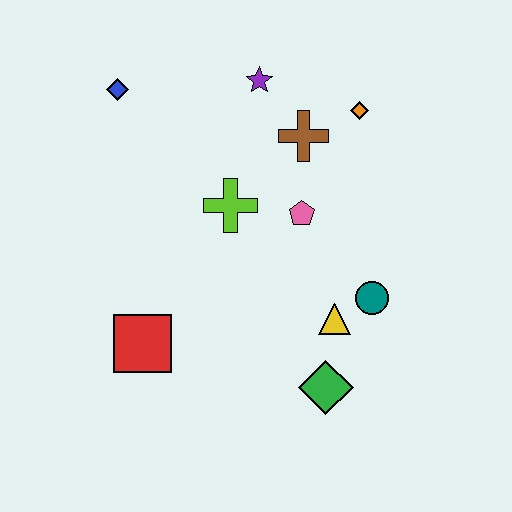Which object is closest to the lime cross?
The pink pentagon is closest to the lime cross.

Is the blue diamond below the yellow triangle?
No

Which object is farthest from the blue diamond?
The green diamond is farthest from the blue diamond.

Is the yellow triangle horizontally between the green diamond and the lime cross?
No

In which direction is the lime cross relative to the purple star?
The lime cross is below the purple star.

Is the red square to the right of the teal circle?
No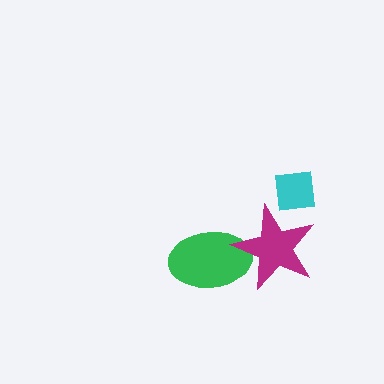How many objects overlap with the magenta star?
2 objects overlap with the magenta star.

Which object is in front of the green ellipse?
The magenta star is in front of the green ellipse.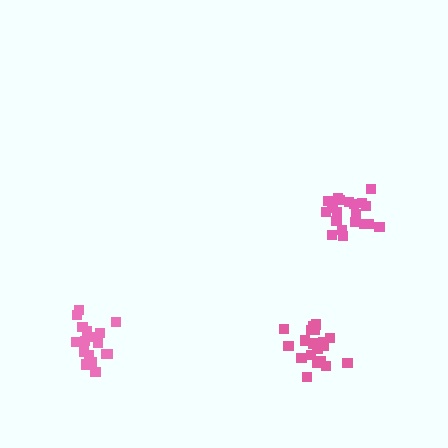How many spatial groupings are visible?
There are 3 spatial groupings.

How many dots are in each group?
Group 1: 21 dots, Group 2: 19 dots, Group 3: 17 dots (57 total).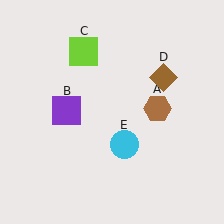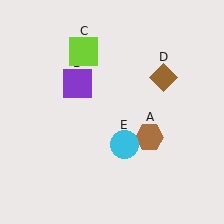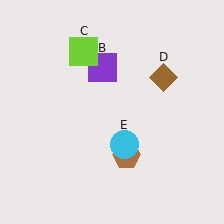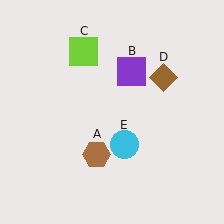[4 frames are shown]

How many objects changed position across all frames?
2 objects changed position: brown hexagon (object A), purple square (object B).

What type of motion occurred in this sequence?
The brown hexagon (object A), purple square (object B) rotated clockwise around the center of the scene.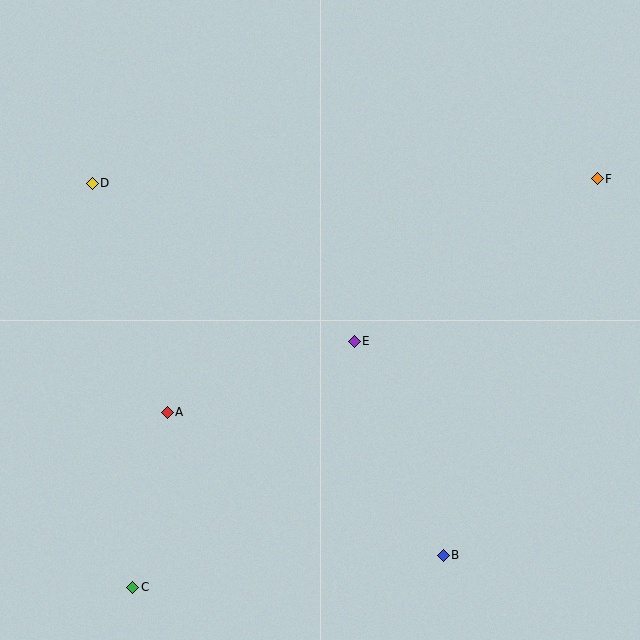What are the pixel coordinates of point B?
Point B is at (443, 555).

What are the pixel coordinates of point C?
Point C is at (133, 587).